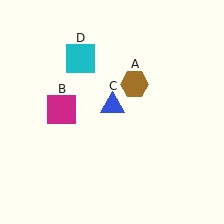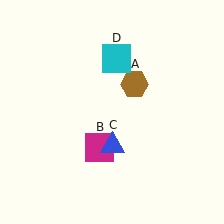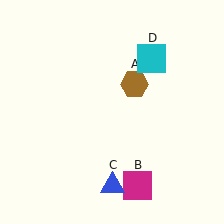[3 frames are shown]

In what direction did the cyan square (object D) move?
The cyan square (object D) moved right.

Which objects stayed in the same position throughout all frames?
Brown hexagon (object A) remained stationary.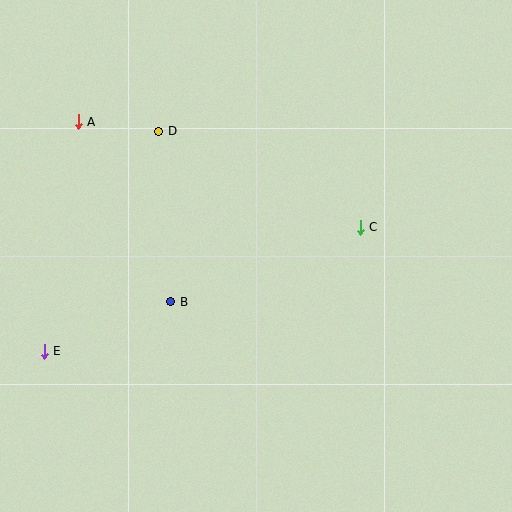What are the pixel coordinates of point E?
Point E is at (44, 351).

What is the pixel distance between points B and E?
The distance between B and E is 136 pixels.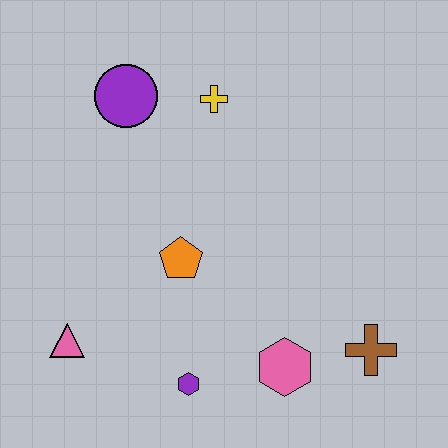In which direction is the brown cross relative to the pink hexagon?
The brown cross is to the right of the pink hexagon.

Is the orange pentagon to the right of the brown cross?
No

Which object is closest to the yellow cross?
The purple circle is closest to the yellow cross.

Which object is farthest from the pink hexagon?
The purple circle is farthest from the pink hexagon.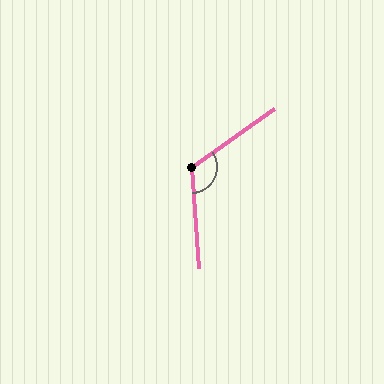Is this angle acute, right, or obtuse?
It is obtuse.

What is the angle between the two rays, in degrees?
Approximately 122 degrees.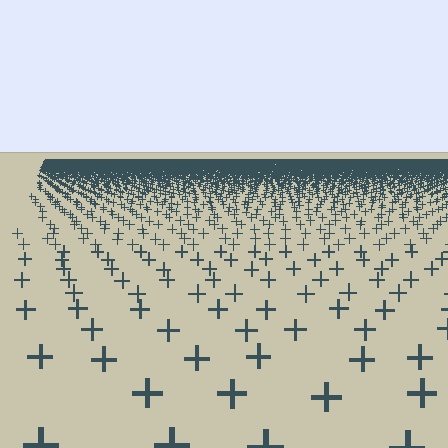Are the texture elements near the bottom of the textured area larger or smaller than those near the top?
Larger. Near the bottom, elements are closer to the viewer and appear at a bigger on-screen size.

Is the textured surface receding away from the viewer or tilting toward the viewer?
The surface is receding away from the viewer. Texture elements get smaller and denser toward the top.